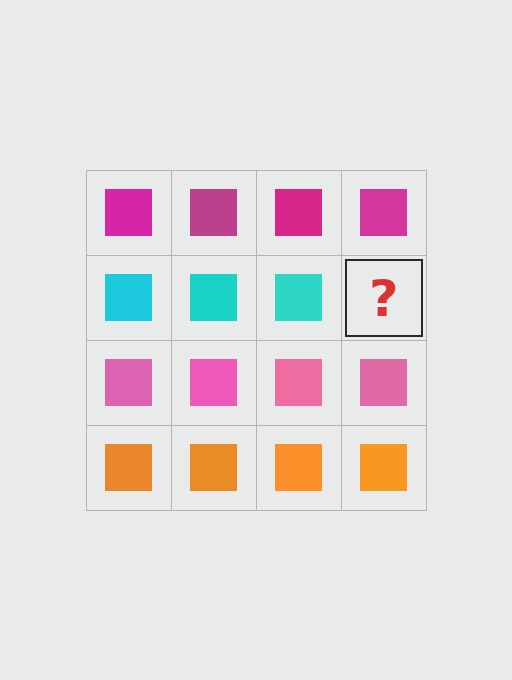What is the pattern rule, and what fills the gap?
The rule is that each row has a consistent color. The gap should be filled with a cyan square.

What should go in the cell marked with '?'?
The missing cell should contain a cyan square.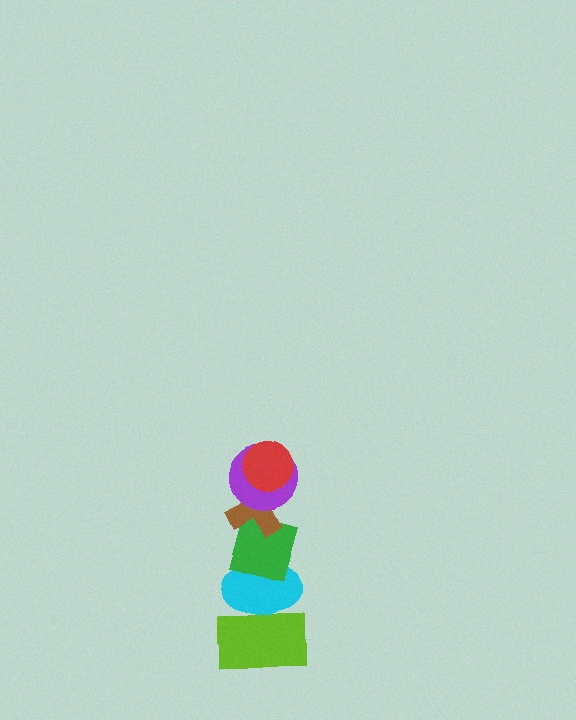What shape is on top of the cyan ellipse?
The green diamond is on top of the cyan ellipse.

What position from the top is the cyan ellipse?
The cyan ellipse is 5th from the top.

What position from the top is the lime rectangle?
The lime rectangle is 6th from the top.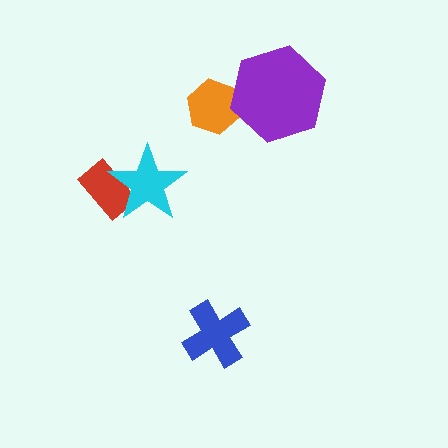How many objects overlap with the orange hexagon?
1 object overlaps with the orange hexagon.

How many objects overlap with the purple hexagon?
1 object overlaps with the purple hexagon.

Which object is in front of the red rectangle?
The cyan star is in front of the red rectangle.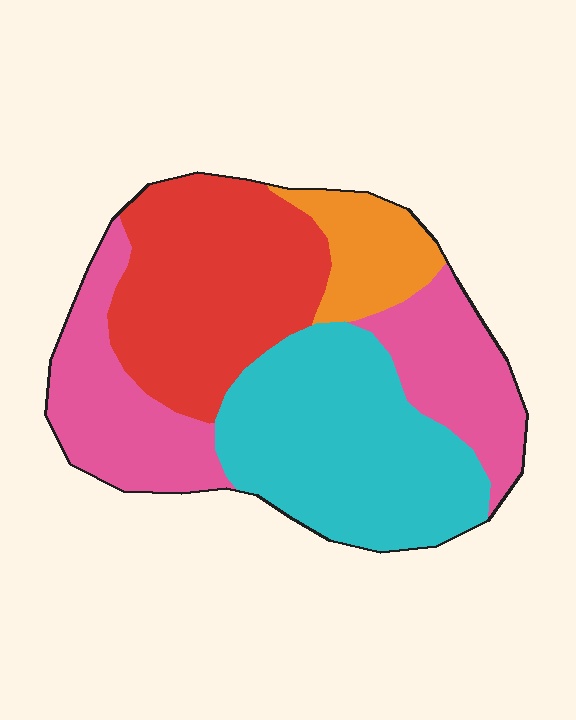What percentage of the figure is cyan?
Cyan covers 31% of the figure.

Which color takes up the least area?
Orange, at roughly 10%.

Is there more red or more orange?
Red.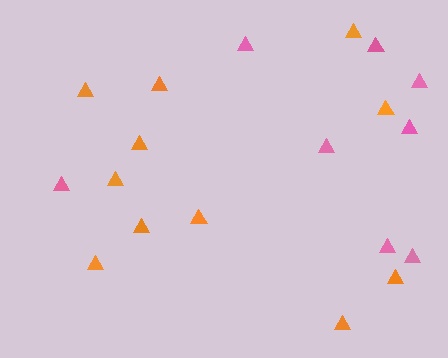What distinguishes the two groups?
There are 2 groups: one group of pink triangles (8) and one group of orange triangles (11).